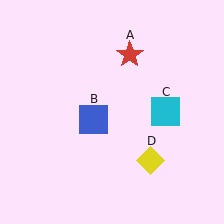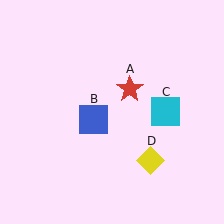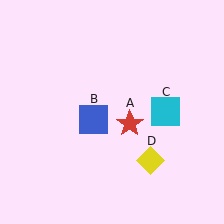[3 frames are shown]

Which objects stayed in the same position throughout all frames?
Blue square (object B) and cyan square (object C) and yellow diamond (object D) remained stationary.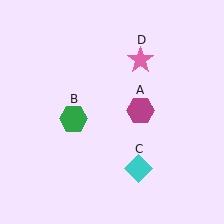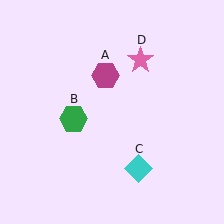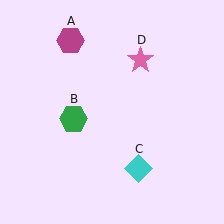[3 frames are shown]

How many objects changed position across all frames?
1 object changed position: magenta hexagon (object A).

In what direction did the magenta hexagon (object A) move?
The magenta hexagon (object A) moved up and to the left.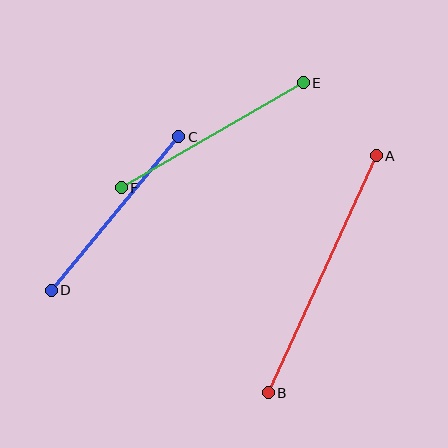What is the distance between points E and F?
The distance is approximately 210 pixels.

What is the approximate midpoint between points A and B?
The midpoint is at approximately (322, 274) pixels.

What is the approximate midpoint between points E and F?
The midpoint is at approximately (212, 135) pixels.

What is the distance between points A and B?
The distance is approximately 261 pixels.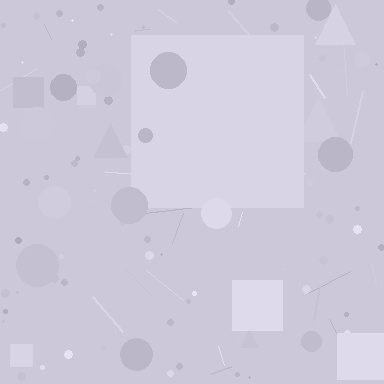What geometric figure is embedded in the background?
A square is embedded in the background.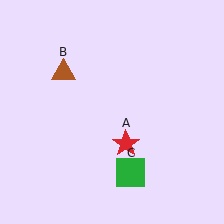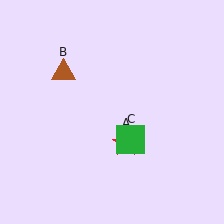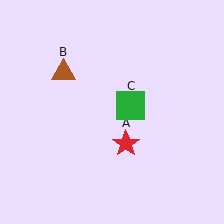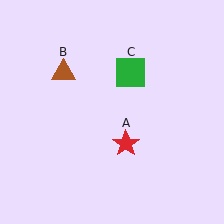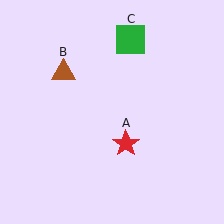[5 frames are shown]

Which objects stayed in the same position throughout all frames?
Red star (object A) and brown triangle (object B) remained stationary.